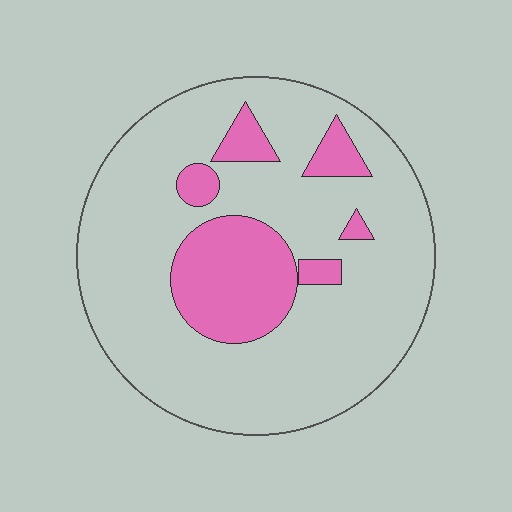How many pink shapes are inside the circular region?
6.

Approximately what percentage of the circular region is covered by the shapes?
Approximately 20%.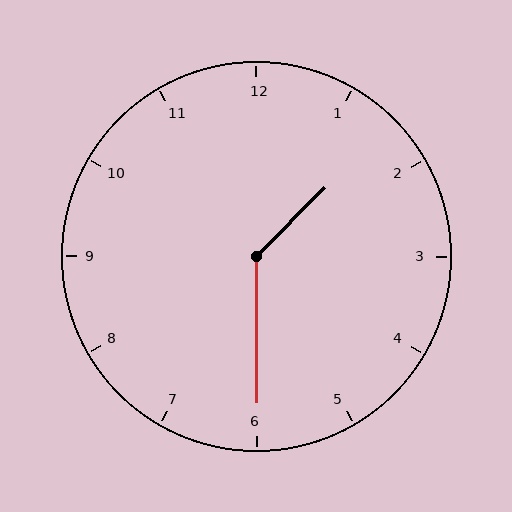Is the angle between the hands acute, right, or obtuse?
It is obtuse.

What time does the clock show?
1:30.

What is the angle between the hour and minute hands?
Approximately 135 degrees.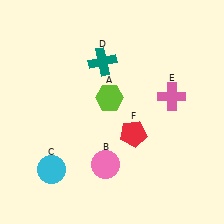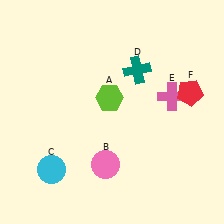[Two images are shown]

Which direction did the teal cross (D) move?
The teal cross (D) moved right.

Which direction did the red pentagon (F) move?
The red pentagon (F) moved right.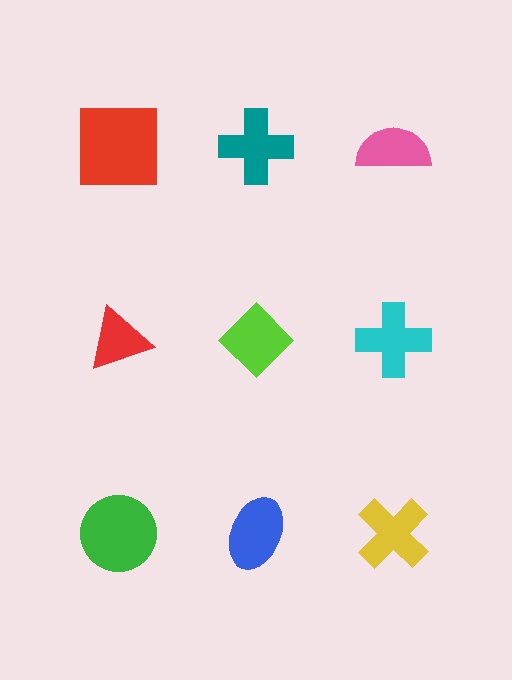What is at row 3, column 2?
A blue ellipse.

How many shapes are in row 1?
3 shapes.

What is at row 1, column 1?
A red square.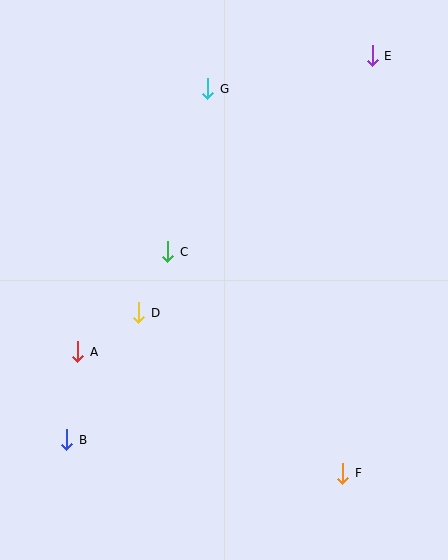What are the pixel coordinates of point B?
Point B is at (67, 440).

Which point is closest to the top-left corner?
Point G is closest to the top-left corner.